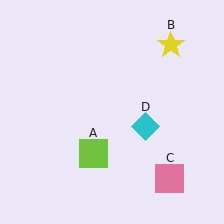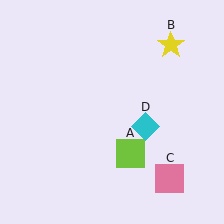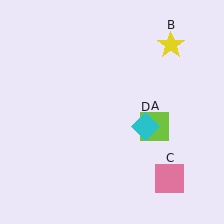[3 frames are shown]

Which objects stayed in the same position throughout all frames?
Yellow star (object B) and pink square (object C) and cyan diamond (object D) remained stationary.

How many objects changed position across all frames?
1 object changed position: lime square (object A).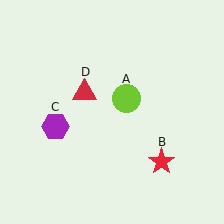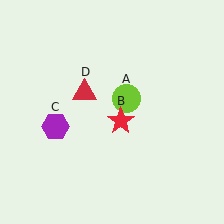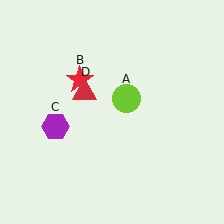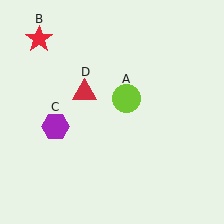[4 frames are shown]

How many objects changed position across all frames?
1 object changed position: red star (object B).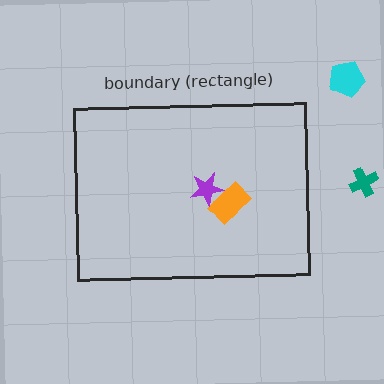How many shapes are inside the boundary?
2 inside, 2 outside.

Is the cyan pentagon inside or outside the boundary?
Outside.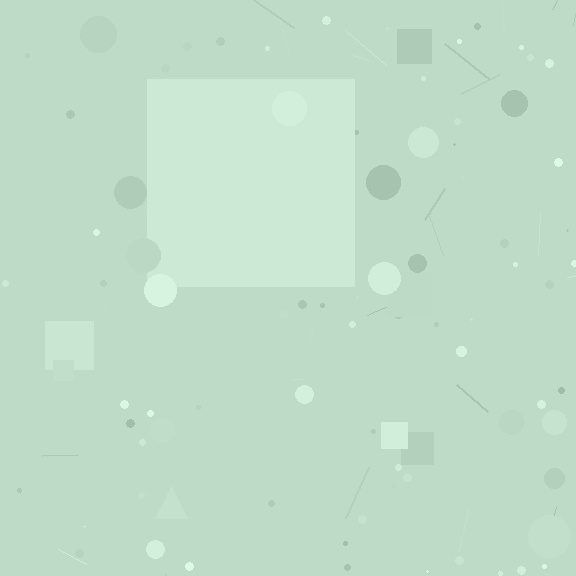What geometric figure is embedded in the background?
A square is embedded in the background.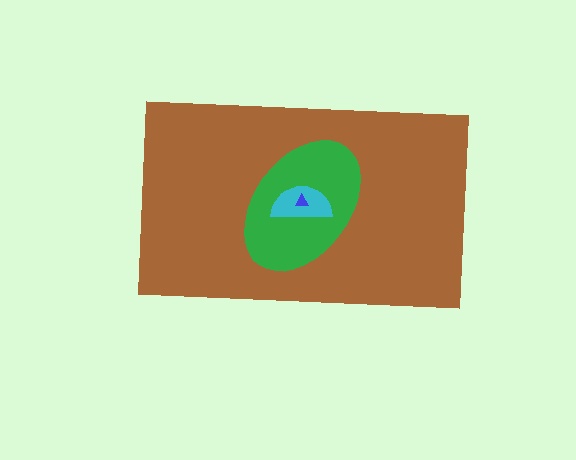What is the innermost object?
The blue triangle.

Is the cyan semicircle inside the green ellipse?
Yes.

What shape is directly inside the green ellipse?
The cyan semicircle.